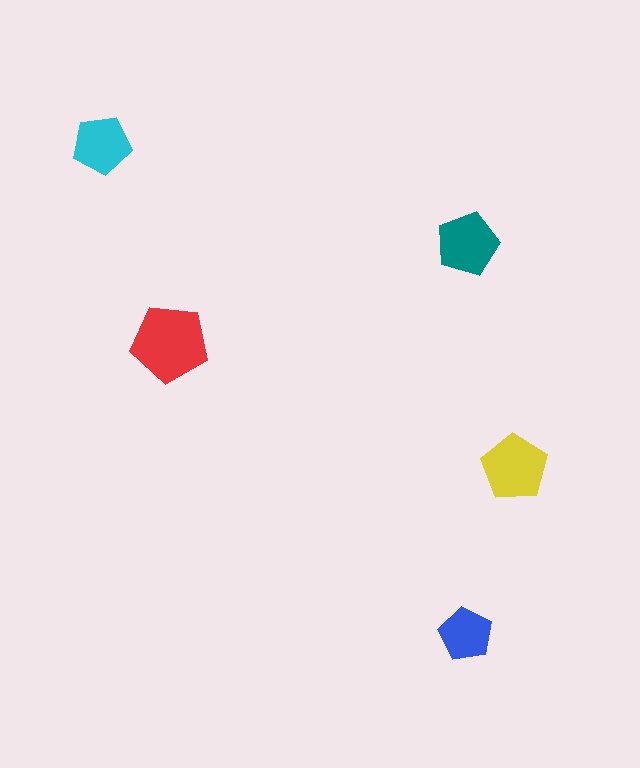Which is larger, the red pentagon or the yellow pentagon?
The red one.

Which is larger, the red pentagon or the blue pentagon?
The red one.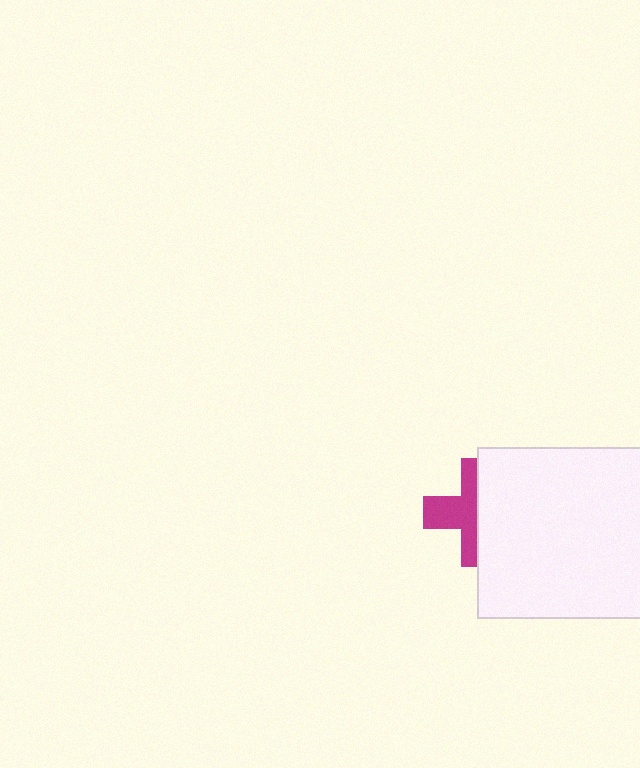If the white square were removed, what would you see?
You would see the complete magenta cross.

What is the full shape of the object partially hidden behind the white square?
The partially hidden object is a magenta cross.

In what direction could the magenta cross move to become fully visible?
The magenta cross could move left. That would shift it out from behind the white square entirely.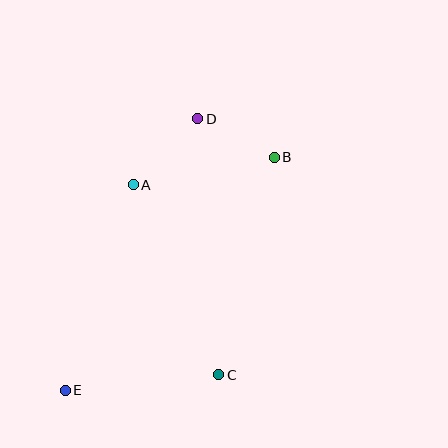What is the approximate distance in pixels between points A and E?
The distance between A and E is approximately 216 pixels.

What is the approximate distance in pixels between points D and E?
The distance between D and E is approximately 302 pixels.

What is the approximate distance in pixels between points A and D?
The distance between A and D is approximately 92 pixels.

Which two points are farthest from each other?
Points B and E are farthest from each other.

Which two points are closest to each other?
Points B and D are closest to each other.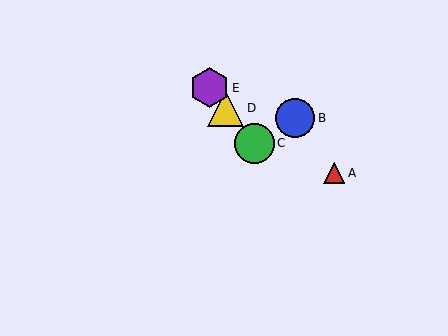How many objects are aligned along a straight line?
3 objects (C, D, E) are aligned along a straight line.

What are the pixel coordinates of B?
Object B is at (295, 118).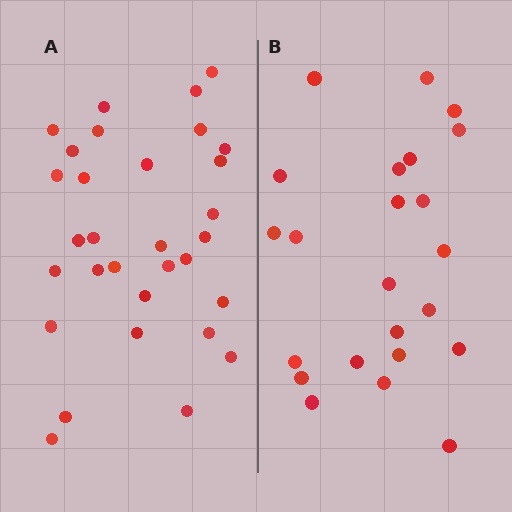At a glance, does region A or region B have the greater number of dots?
Region A (the left region) has more dots.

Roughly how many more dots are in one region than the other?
Region A has roughly 8 or so more dots than region B.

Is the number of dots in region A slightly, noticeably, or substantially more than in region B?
Region A has noticeably more, but not dramatically so. The ratio is roughly 1.3 to 1.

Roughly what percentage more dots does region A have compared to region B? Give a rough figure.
About 35% more.